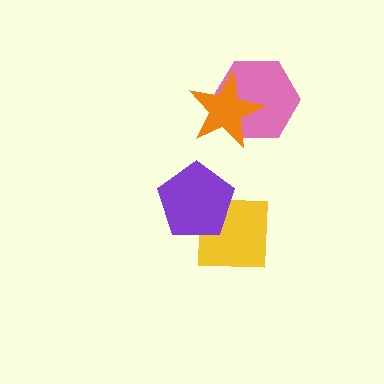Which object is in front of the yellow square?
The purple pentagon is in front of the yellow square.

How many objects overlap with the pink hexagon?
1 object overlaps with the pink hexagon.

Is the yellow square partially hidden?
Yes, it is partially covered by another shape.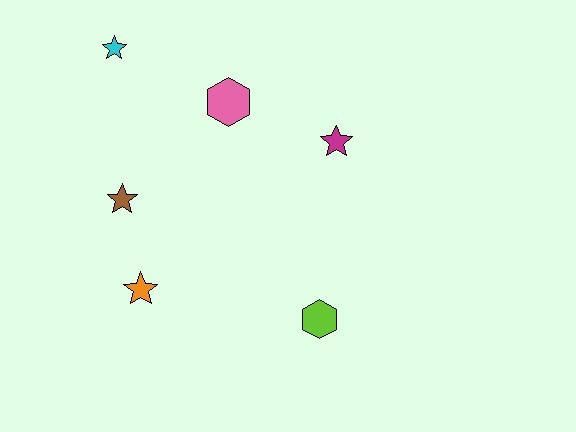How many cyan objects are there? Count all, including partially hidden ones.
There is 1 cyan object.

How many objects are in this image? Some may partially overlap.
There are 6 objects.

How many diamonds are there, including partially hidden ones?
There are no diamonds.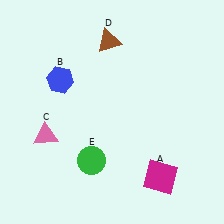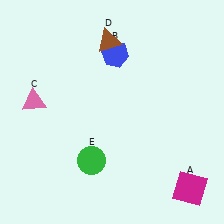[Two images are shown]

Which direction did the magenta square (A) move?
The magenta square (A) moved right.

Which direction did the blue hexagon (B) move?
The blue hexagon (B) moved right.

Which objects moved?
The objects that moved are: the magenta square (A), the blue hexagon (B), the pink triangle (C).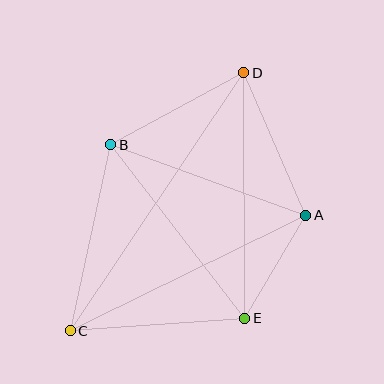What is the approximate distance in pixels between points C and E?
The distance between C and E is approximately 175 pixels.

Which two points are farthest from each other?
Points C and D are farthest from each other.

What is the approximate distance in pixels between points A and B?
The distance between A and B is approximately 208 pixels.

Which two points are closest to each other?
Points A and E are closest to each other.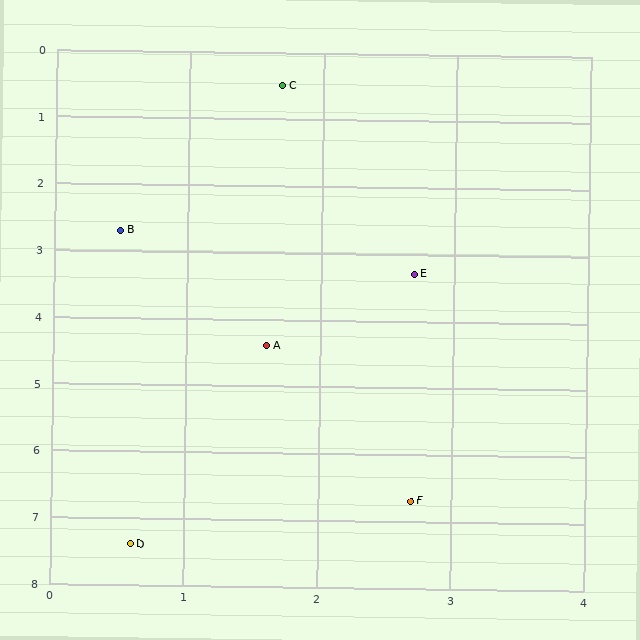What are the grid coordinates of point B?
Point B is at approximately (0.5, 2.7).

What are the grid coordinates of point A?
Point A is at approximately (1.6, 4.4).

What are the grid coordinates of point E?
Point E is at approximately (2.7, 3.3).